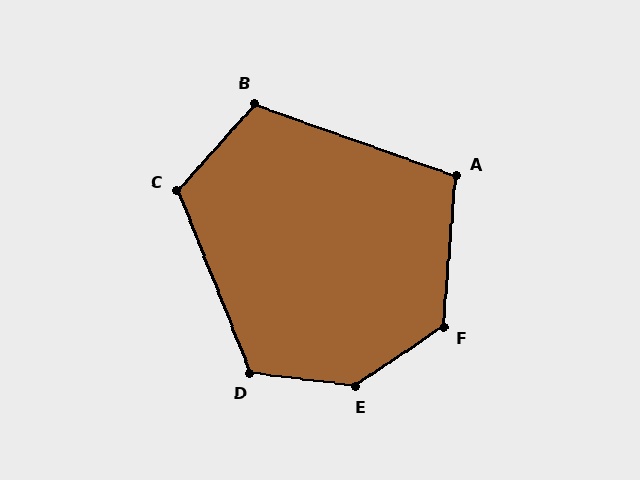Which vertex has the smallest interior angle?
A, at approximately 105 degrees.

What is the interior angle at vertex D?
Approximately 119 degrees (obtuse).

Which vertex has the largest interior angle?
E, at approximately 139 degrees.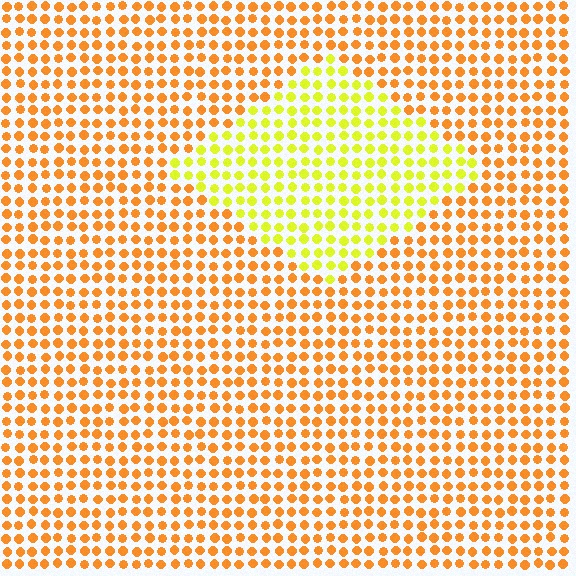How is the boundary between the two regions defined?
The boundary is defined purely by a slight shift in hue (about 38 degrees). Spacing, size, and orientation are identical on both sides.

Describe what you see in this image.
The image is filled with small orange elements in a uniform arrangement. A diamond-shaped region is visible where the elements are tinted to a slightly different hue, forming a subtle color boundary.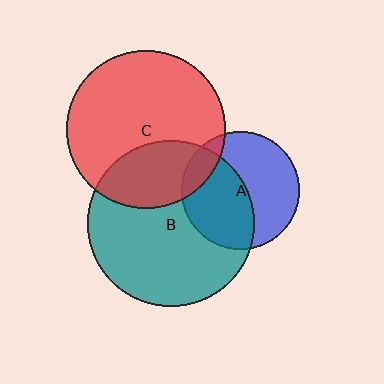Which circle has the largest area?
Circle B (teal).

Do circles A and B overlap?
Yes.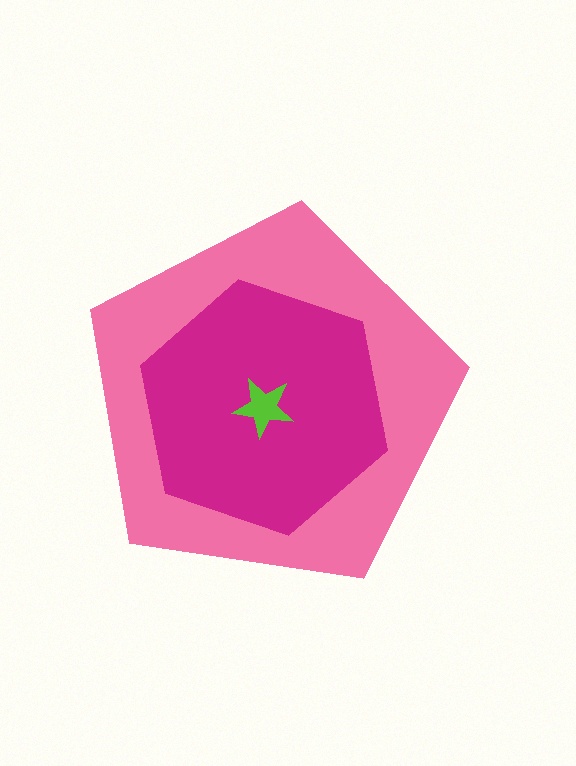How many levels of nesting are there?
3.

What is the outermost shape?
The pink pentagon.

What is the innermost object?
The lime star.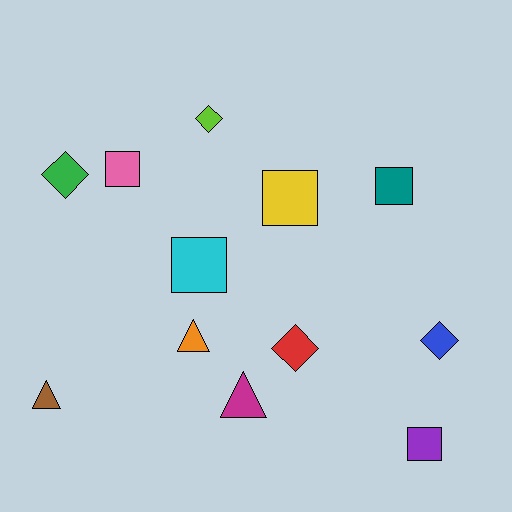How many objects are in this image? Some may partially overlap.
There are 12 objects.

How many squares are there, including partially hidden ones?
There are 5 squares.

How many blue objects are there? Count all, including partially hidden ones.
There is 1 blue object.